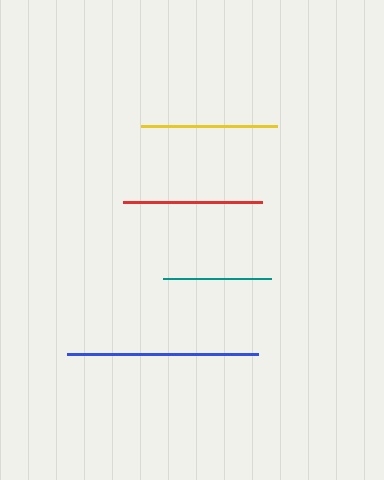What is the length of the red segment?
The red segment is approximately 139 pixels long.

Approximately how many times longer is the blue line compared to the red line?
The blue line is approximately 1.4 times the length of the red line.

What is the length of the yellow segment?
The yellow segment is approximately 137 pixels long.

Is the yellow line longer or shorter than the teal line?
The yellow line is longer than the teal line.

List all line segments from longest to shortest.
From longest to shortest: blue, red, yellow, teal.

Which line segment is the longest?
The blue line is the longest at approximately 191 pixels.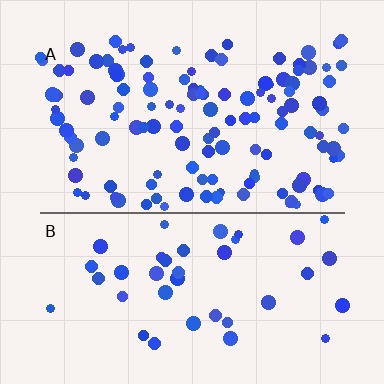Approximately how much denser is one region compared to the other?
Approximately 2.9× — region A over region B.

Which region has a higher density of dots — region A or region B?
A (the top).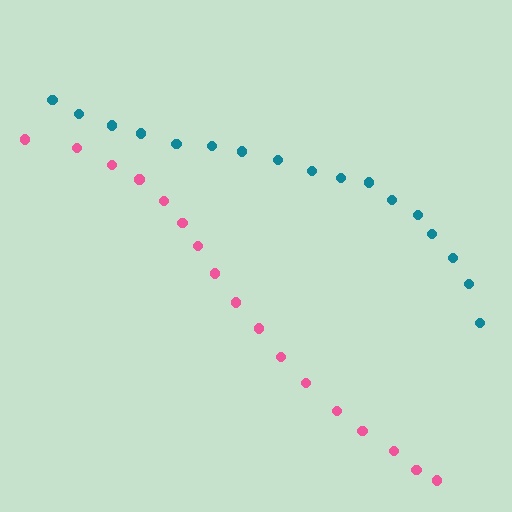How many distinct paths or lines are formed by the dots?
There are 2 distinct paths.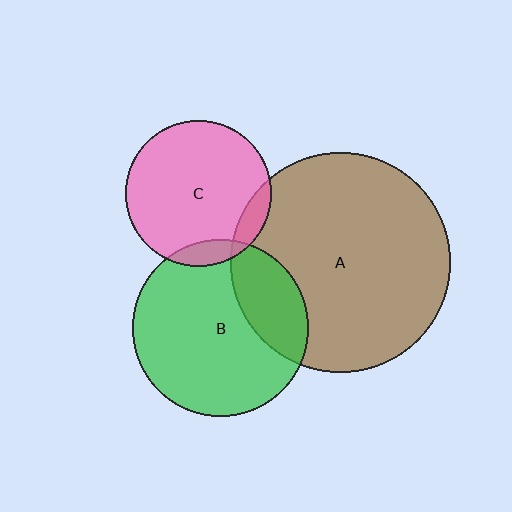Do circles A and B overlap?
Yes.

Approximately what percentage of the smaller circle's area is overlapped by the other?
Approximately 25%.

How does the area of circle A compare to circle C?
Approximately 2.3 times.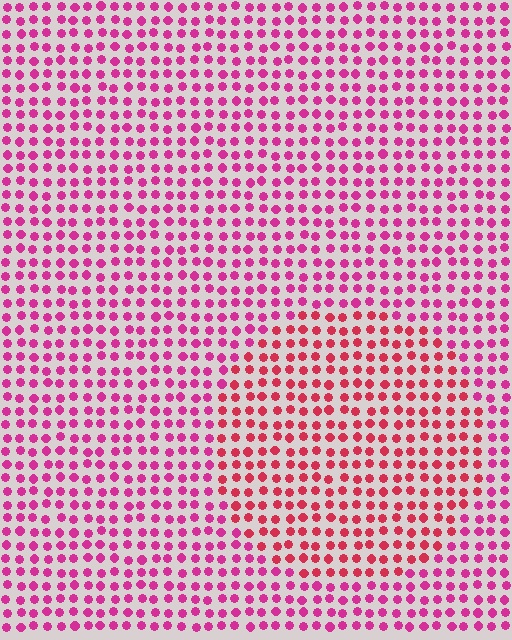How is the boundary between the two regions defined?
The boundary is defined purely by a slight shift in hue (about 26 degrees). Spacing, size, and orientation are identical on both sides.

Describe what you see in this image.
The image is filled with small magenta elements in a uniform arrangement. A circle-shaped region is visible where the elements are tinted to a slightly different hue, forming a subtle color boundary.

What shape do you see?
I see a circle.